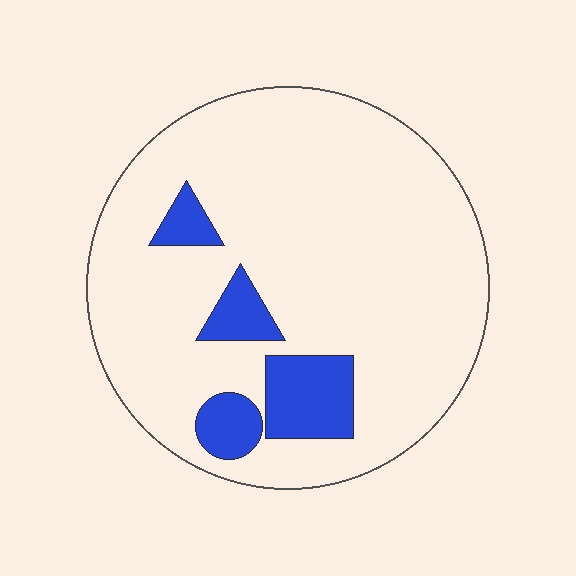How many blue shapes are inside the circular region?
4.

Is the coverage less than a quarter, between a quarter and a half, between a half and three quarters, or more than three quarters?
Less than a quarter.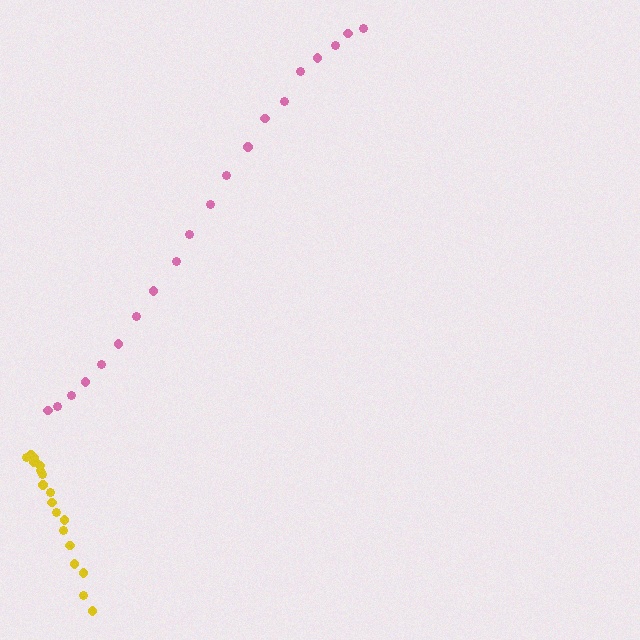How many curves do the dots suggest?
There are 2 distinct paths.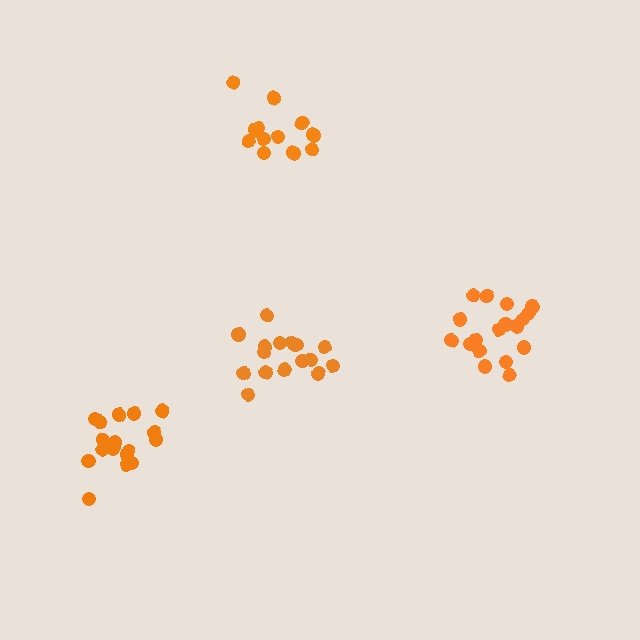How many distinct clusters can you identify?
There are 4 distinct clusters.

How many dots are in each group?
Group 1: 16 dots, Group 2: 18 dots, Group 3: 18 dots, Group 4: 12 dots (64 total).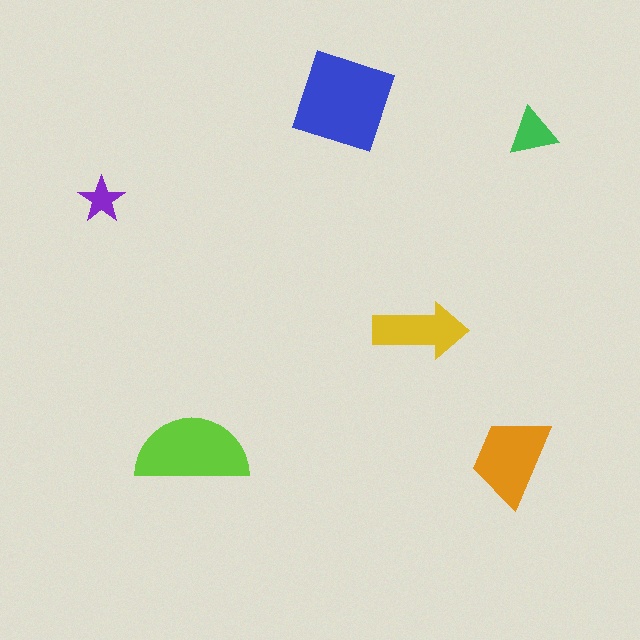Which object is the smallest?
The purple star.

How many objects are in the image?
There are 6 objects in the image.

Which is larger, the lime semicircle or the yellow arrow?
The lime semicircle.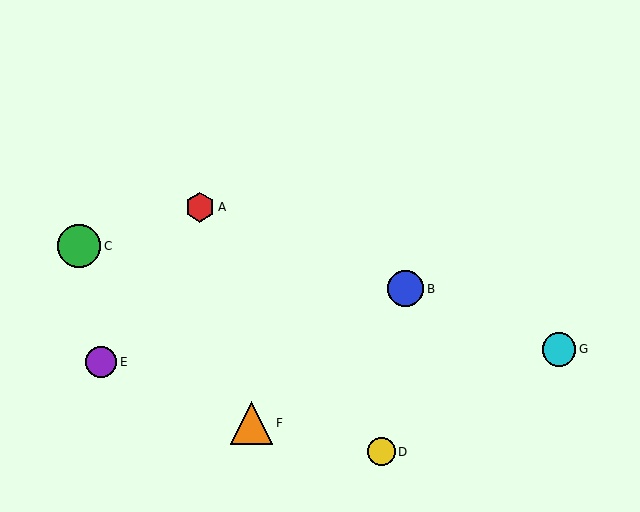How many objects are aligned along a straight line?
3 objects (A, B, G) are aligned along a straight line.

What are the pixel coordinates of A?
Object A is at (200, 207).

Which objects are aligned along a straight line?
Objects A, B, G are aligned along a straight line.